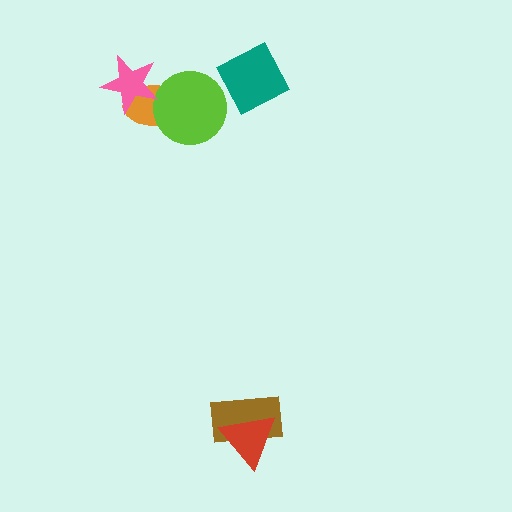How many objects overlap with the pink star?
1 object overlaps with the pink star.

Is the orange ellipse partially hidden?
Yes, it is partially covered by another shape.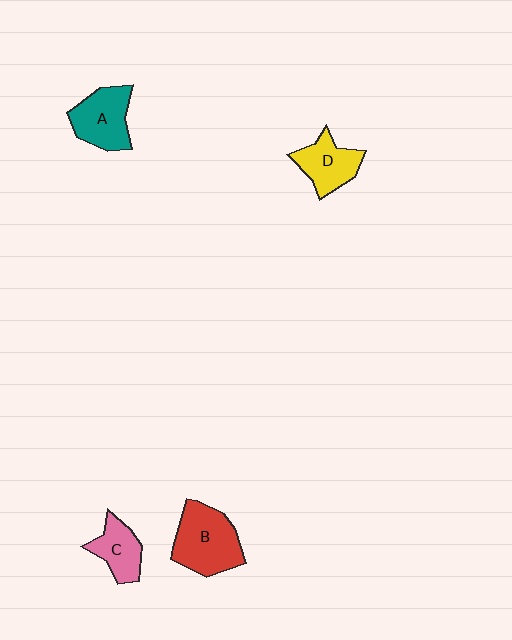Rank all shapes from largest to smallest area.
From largest to smallest: B (red), A (teal), D (yellow), C (pink).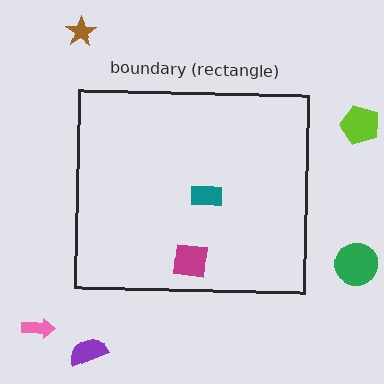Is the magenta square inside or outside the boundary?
Inside.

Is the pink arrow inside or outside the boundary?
Outside.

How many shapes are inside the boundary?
2 inside, 5 outside.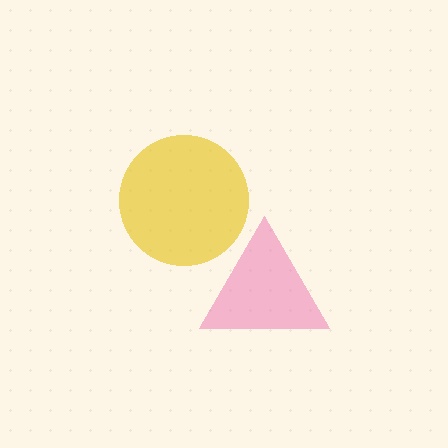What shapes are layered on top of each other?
The layered shapes are: a pink triangle, a yellow circle.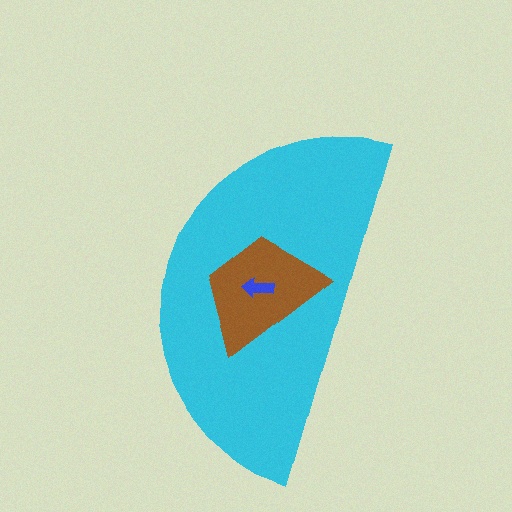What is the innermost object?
The blue arrow.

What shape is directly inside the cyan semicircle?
The brown trapezoid.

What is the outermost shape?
The cyan semicircle.